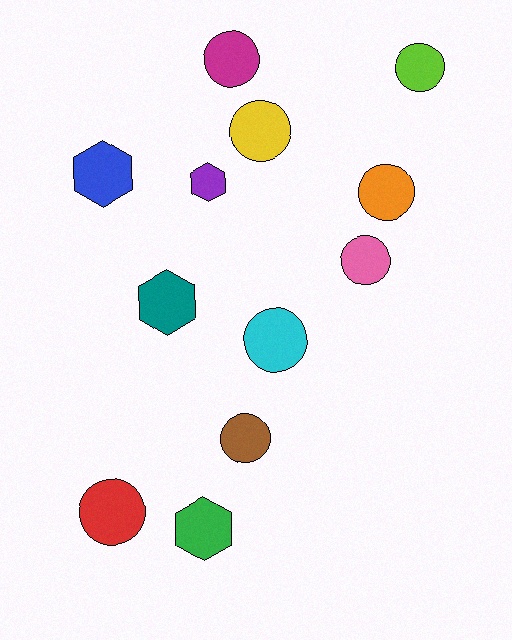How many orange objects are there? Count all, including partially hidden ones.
There is 1 orange object.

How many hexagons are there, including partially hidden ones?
There are 4 hexagons.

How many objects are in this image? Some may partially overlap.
There are 12 objects.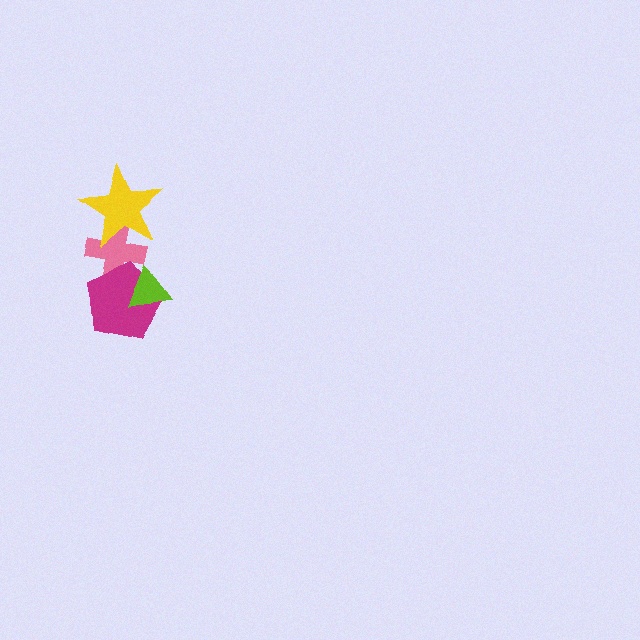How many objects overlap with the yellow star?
1 object overlaps with the yellow star.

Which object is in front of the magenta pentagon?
The lime triangle is in front of the magenta pentagon.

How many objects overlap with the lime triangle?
1 object overlaps with the lime triangle.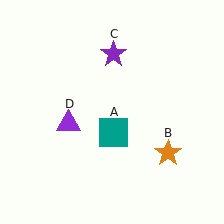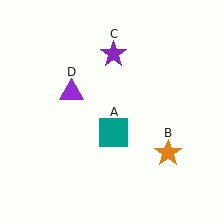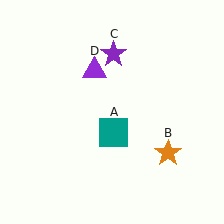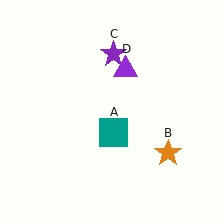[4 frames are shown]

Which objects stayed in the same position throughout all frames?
Teal square (object A) and orange star (object B) and purple star (object C) remained stationary.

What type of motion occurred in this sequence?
The purple triangle (object D) rotated clockwise around the center of the scene.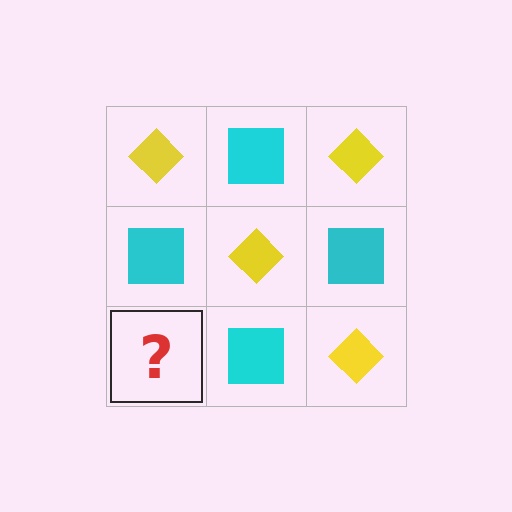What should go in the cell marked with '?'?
The missing cell should contain a yellow diamond.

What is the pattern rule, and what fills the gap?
The rule is that it alternates yellow diamond and cyan square in a checkerboard pattern. The gap should be filled with a yellow diamond.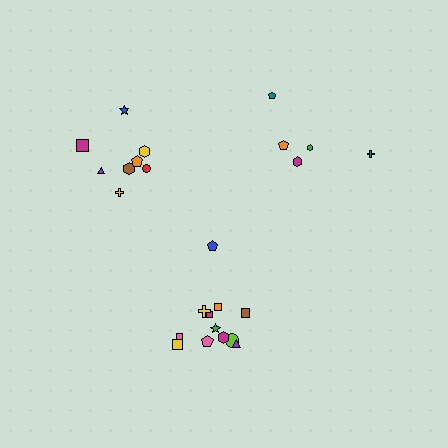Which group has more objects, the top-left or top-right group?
The top-left group.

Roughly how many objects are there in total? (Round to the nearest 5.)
Roughly 25 objects in total.